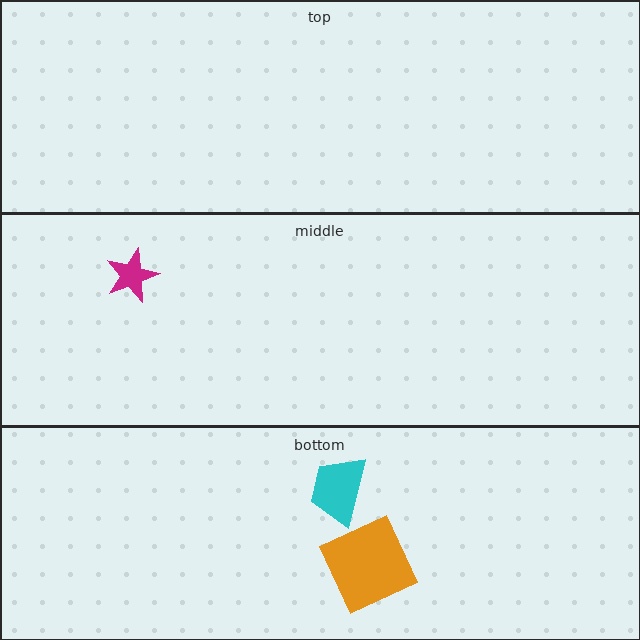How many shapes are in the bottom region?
2.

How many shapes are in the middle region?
1.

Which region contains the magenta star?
The middle region.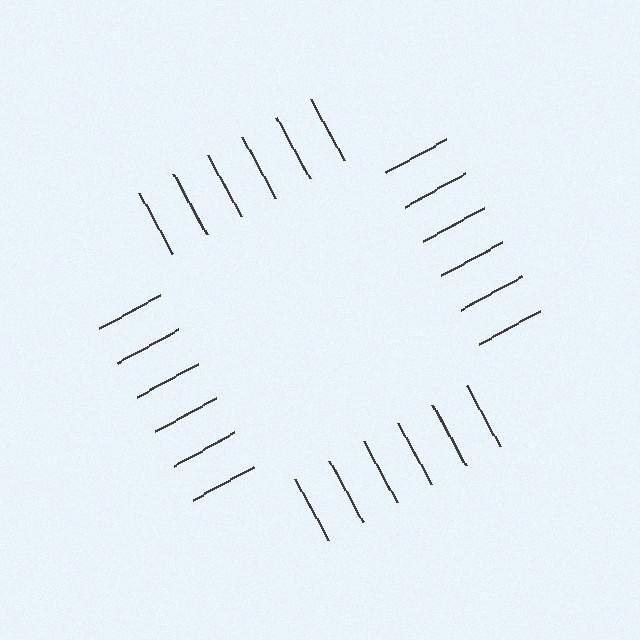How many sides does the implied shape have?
4 sides — the line-ends trace a square.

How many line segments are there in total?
24 — 6 along each of the 4 edges.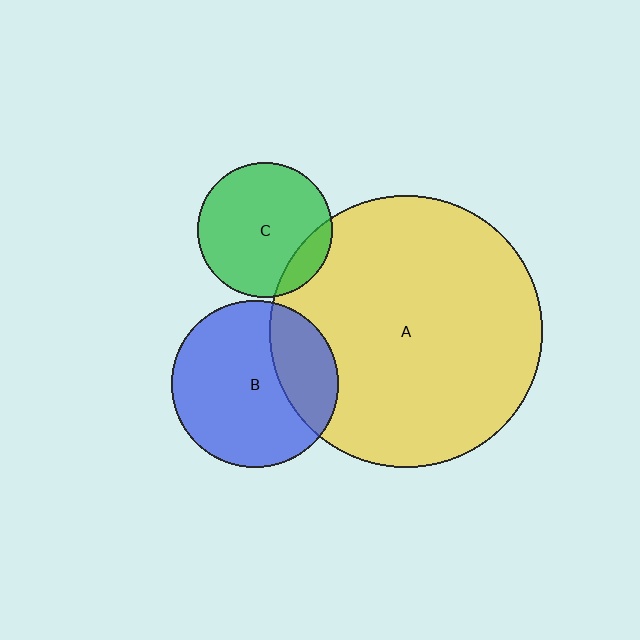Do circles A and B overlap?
Yes.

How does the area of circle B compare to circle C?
Approximately 1.5 times.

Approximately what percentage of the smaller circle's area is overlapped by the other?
Approximately 25%.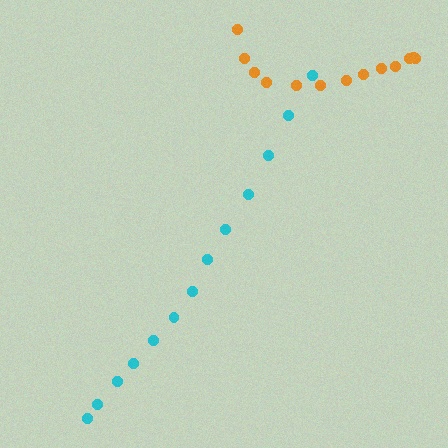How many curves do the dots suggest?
There are 2 distinct paths.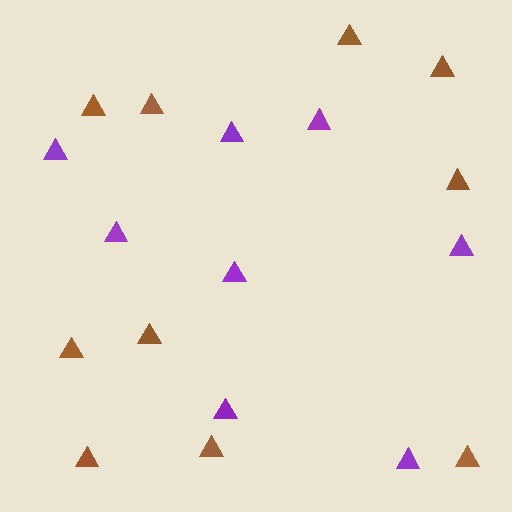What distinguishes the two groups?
There are 2 groups: one group of brown triangles (10) and one group of purple triangles (8).